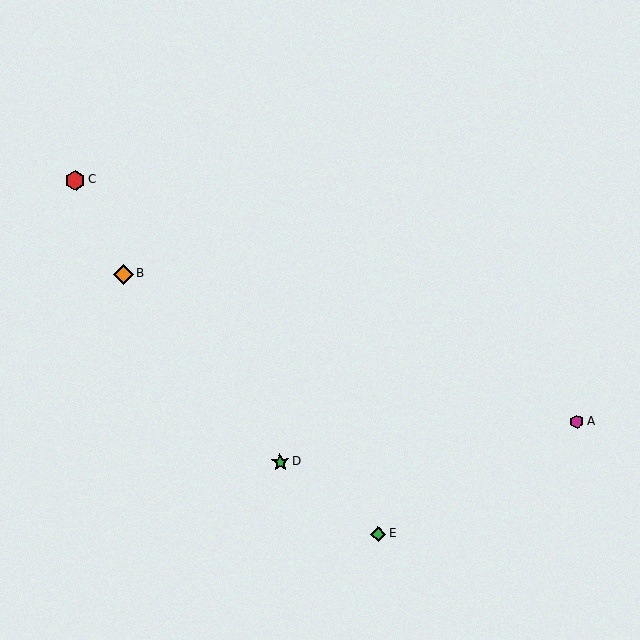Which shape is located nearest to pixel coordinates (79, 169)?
The red hexagon (labeled C) at (75, 180) is nearest to that location.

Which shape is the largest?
The orange diamond (labeled B) is the largest.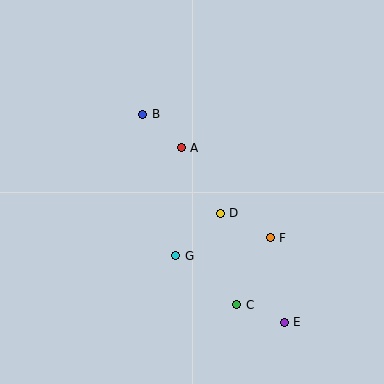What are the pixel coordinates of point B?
Point B is at (143, 114).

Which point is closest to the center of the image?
Point D at (220, 213) is closest to the center.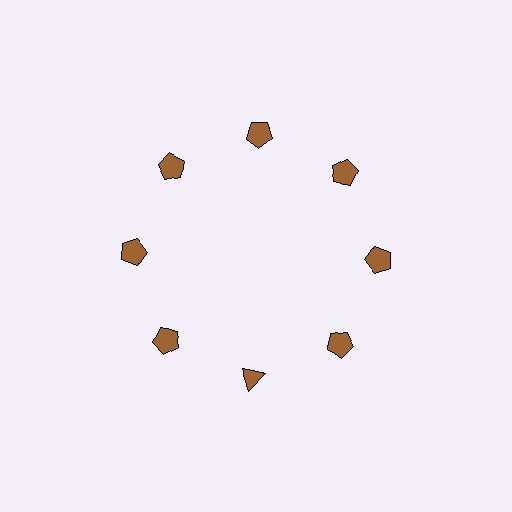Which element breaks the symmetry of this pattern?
The brown triangle at roughly the 6 o'clock position breaks the symmetry. All other shapes are brown pentagons.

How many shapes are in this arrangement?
There are 8 shapes arranged in a ring pattern.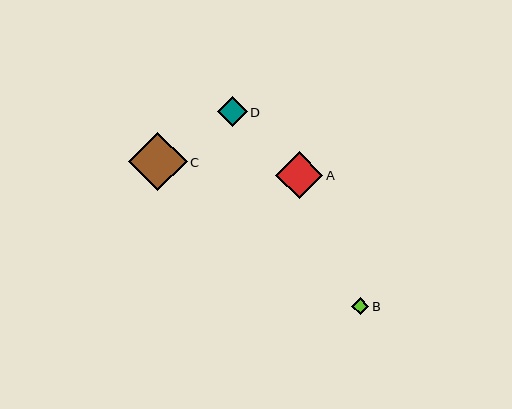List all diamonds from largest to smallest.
From largest to smallest: C, A, D, B.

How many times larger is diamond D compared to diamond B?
Diamond D is approximately 1.8 times the size of diamond B.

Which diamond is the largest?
Diamond C is the largest with a size of approximately 59 pixels.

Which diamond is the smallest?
Diamond B is the smallest with a size of approximately 17 pixels.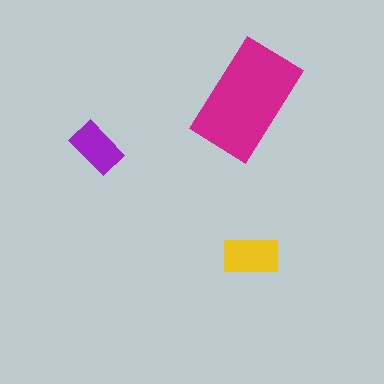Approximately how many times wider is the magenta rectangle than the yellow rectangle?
About 2 times wider.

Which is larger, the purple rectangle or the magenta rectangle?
The magenta one.